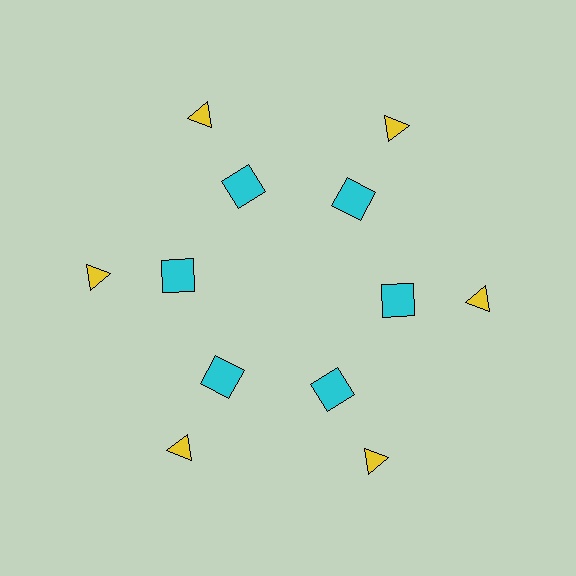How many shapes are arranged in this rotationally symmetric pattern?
There are 12 shapes, arranged in 6 groups of 2.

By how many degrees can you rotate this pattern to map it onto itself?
The pattern maps onto itself every 60 degrees of rotation.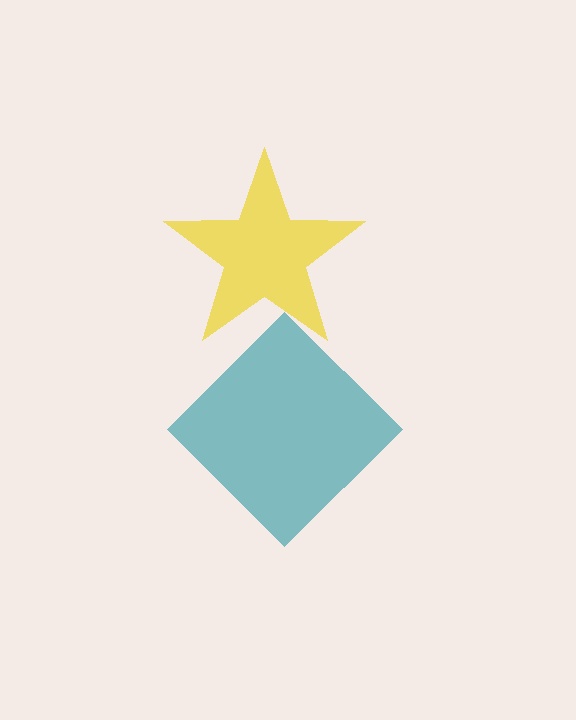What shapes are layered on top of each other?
The layered shapes are: a yellow star, a teal diamond.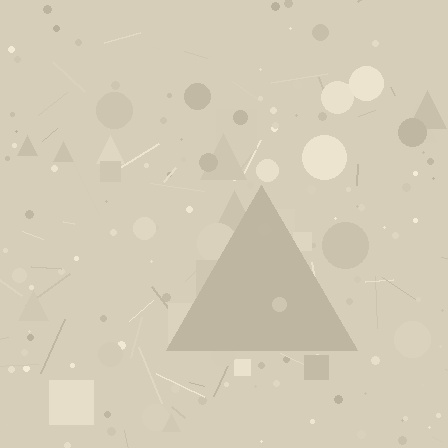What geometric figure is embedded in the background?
A triangle is embedded in the background.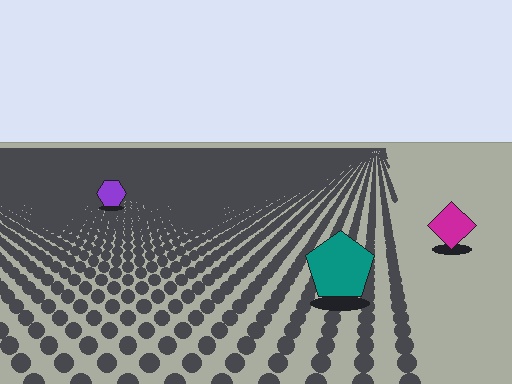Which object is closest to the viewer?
The teal pentagon is closest. The texture marks near it are larger and more spread out.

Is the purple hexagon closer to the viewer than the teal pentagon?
No. The teal pentagon is closer — you can tell from the texture gradient: the ground texture is coarser near it.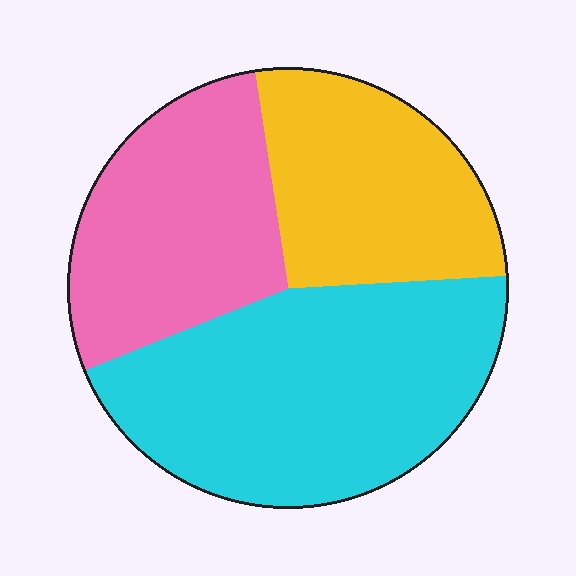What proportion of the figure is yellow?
Yellow covers about 25% of the figure.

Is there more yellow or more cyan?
Cyan.